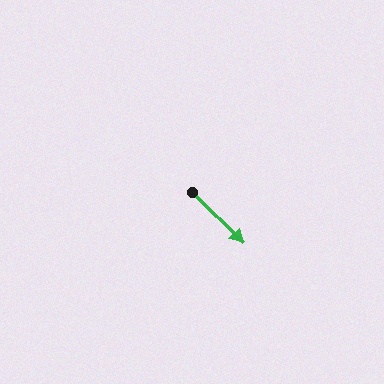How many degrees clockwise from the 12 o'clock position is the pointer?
Approximately 135 degrees.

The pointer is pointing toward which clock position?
Roughly 4 o'clock.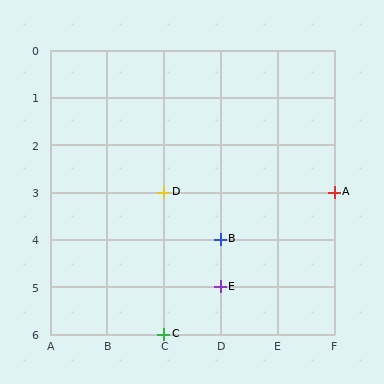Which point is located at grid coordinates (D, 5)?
Point E is at (D, 5).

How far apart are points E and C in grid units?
Points E and C are 1 column and 1 row apart (about 1.4 grid units diagonally).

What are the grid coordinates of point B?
Point B is at grid coordinates (D, 4).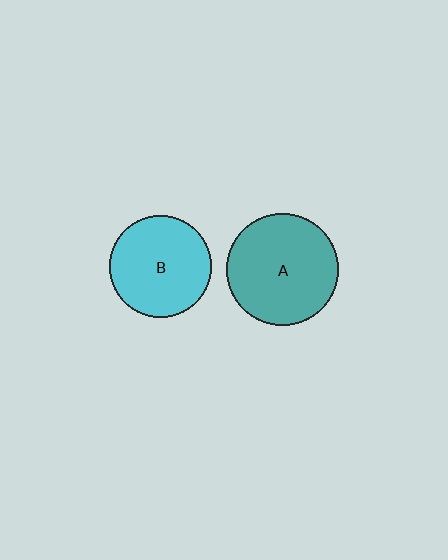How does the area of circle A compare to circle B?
Approximately 1.2 times.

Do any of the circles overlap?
No, none of the circles overlap.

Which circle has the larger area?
Circle A (teal).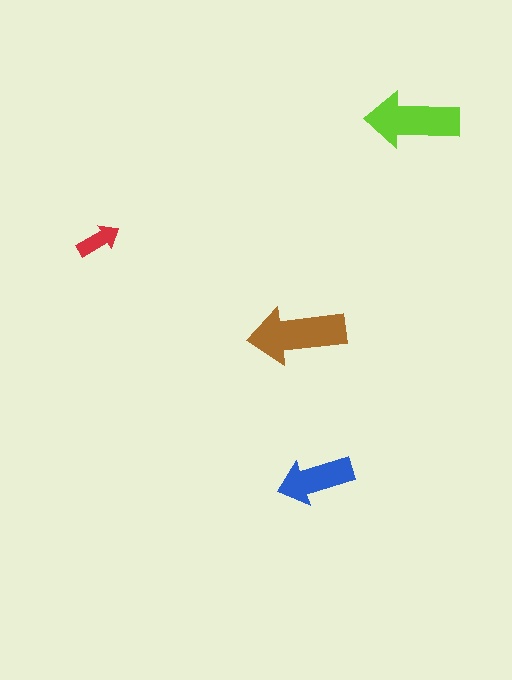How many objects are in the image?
There are 4 objects in the image.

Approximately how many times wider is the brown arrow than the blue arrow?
About 1.5 times wider.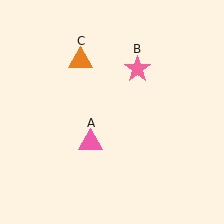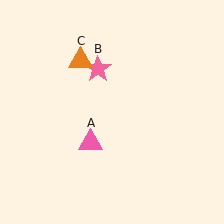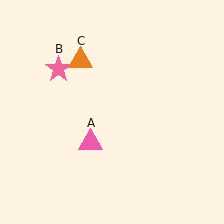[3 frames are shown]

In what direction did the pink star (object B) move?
The pink star (object B) moved left.